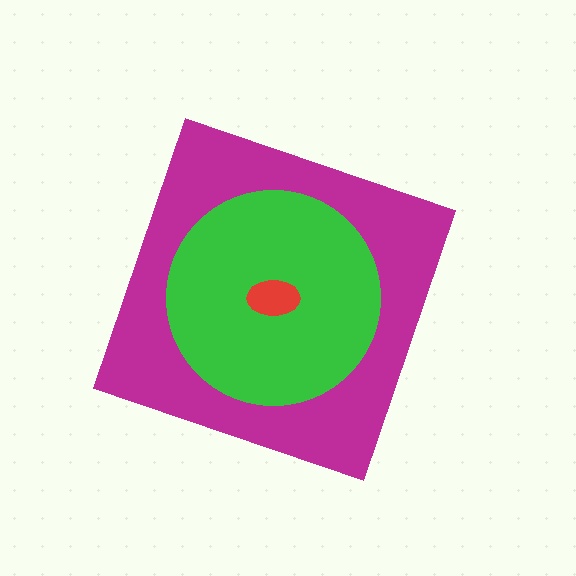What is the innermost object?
The red ellipse.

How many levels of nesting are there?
3.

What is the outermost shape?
The magenta diamond.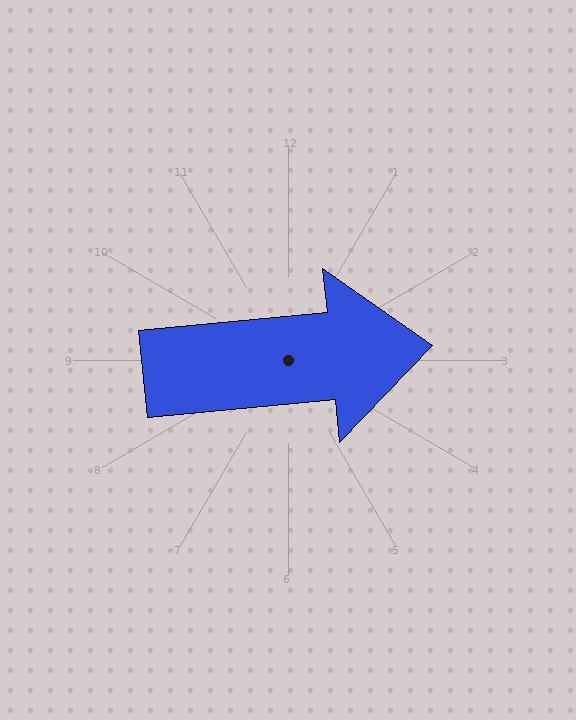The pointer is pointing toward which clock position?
Roughly 3 o'clock.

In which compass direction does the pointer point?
East.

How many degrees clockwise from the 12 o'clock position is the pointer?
Approximately 84 degrees.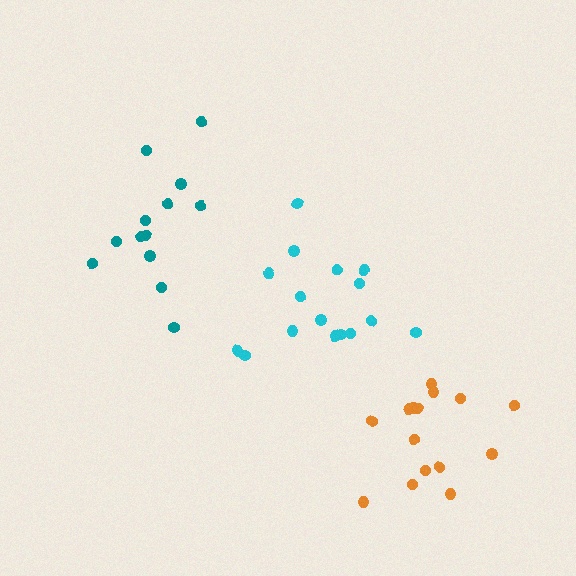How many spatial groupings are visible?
There are 3 spatial groupings.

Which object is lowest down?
The orange cluster is bottommost.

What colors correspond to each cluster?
The clusters are colored: teal, cyan, orange.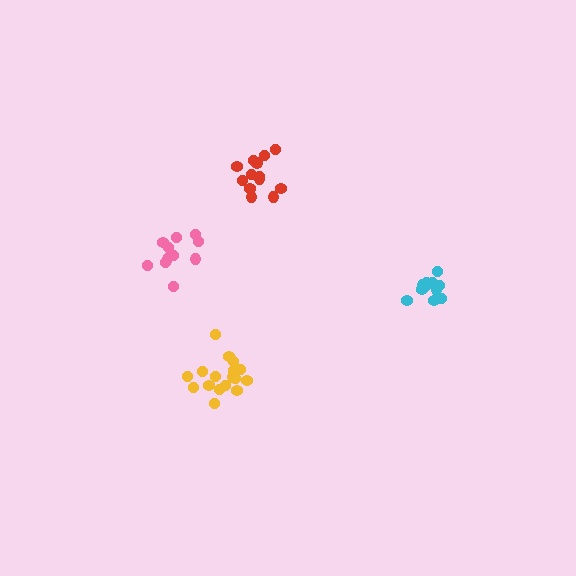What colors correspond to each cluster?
The clusters are colored: pink, yellow, cyan, red.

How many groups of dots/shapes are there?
There are 4 groups.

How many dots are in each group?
Group 1: 12 dots, Group 2: 17 dots, Group 3: 12 dots, Group 4: 13 dots (54 total).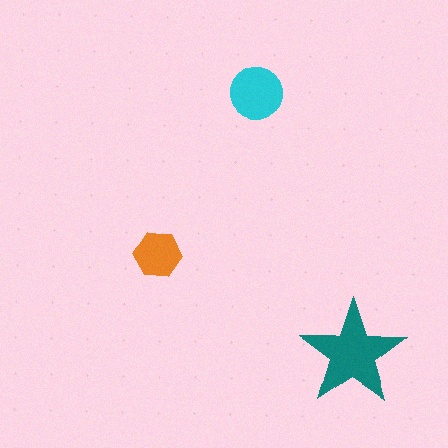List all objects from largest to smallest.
The teal star, the cyan circle, the orange hexagon.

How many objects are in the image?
There are 3 objects in the image.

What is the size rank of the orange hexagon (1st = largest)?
3rd.